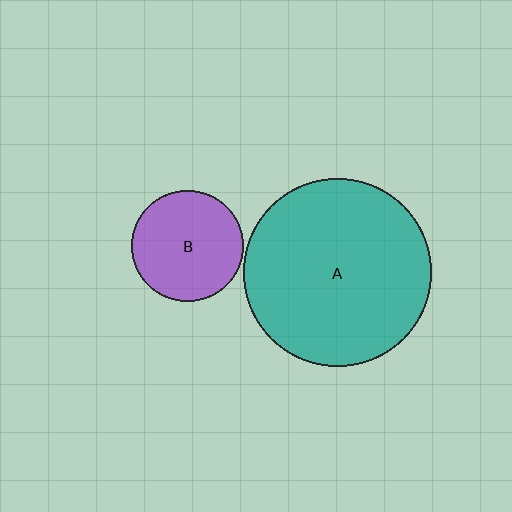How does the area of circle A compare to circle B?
Approximately 2.8 times.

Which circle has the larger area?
Circle A (teal).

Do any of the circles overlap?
No, none of the circles overlap.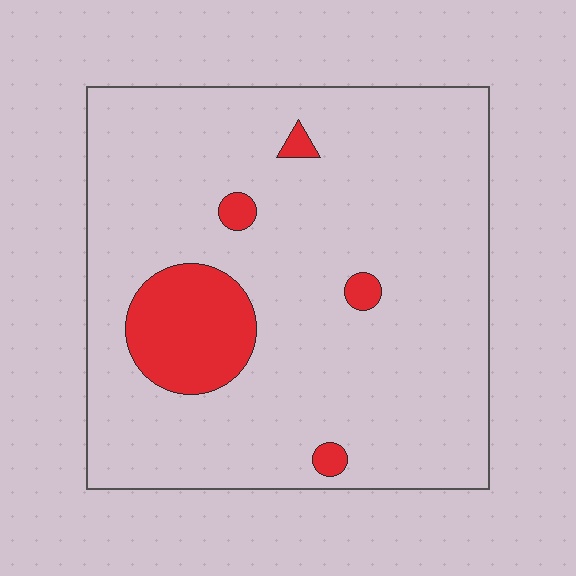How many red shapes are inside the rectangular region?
5.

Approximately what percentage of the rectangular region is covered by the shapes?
Approximately 10%.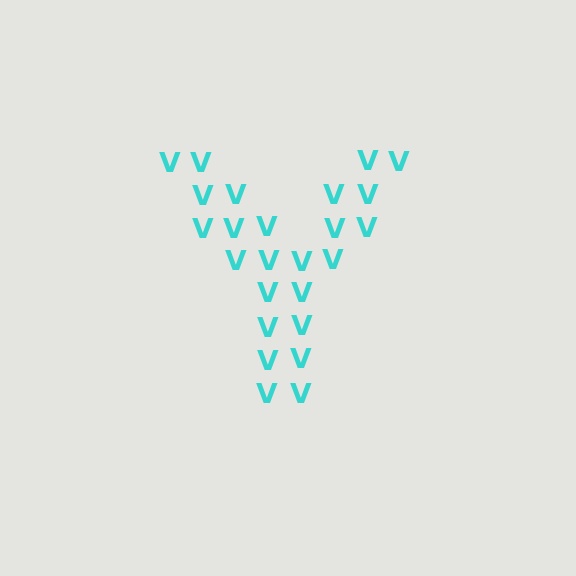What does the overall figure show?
The overall figure shows the letter Y.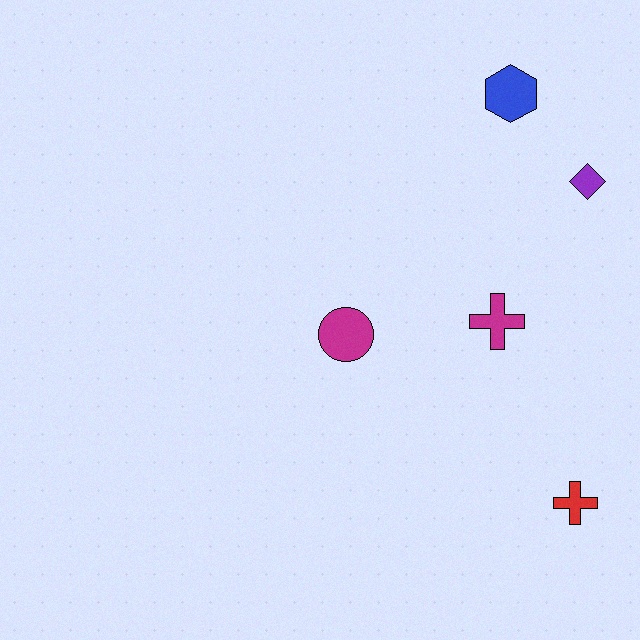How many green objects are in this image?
There are no green objects.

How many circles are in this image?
There is 1 circle.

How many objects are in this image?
There are 5 objects.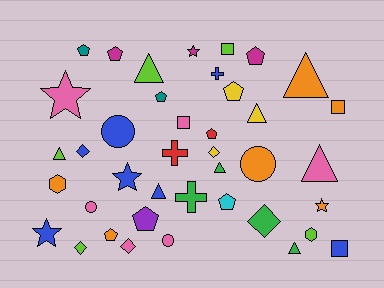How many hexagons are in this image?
There are 2 hexagons.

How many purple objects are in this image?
There is 1 purple object.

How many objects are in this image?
There are 40 objects.